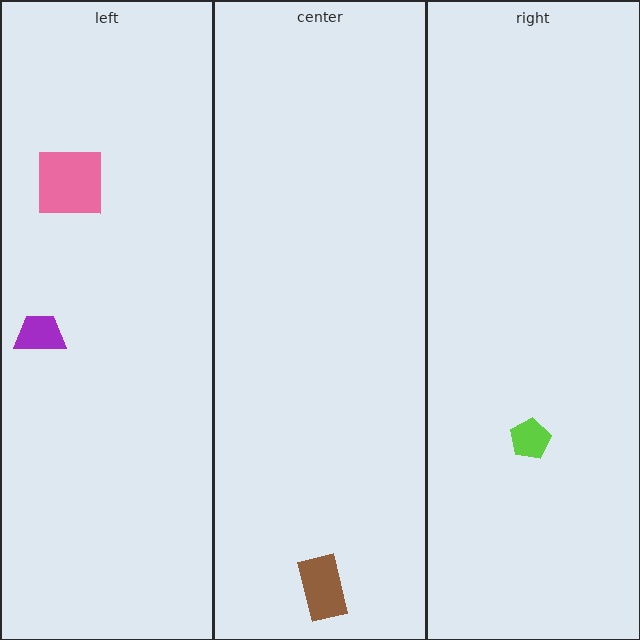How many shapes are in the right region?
1.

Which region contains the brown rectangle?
The center region.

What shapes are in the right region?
The lime pentagon.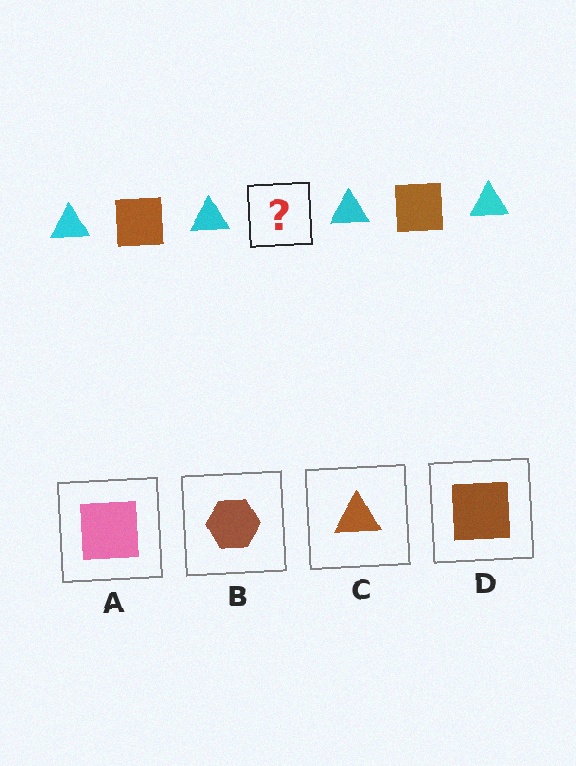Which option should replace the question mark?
Option D.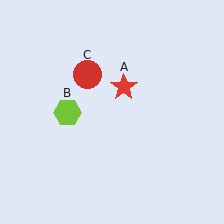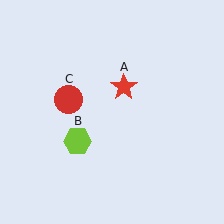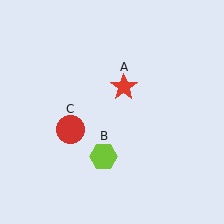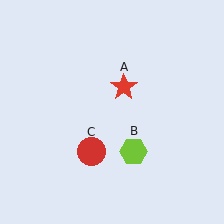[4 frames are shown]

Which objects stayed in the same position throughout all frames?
Red star (object A) remained stationary.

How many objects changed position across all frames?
2 objects changed position: lime hexagon (object B), red circle (object C).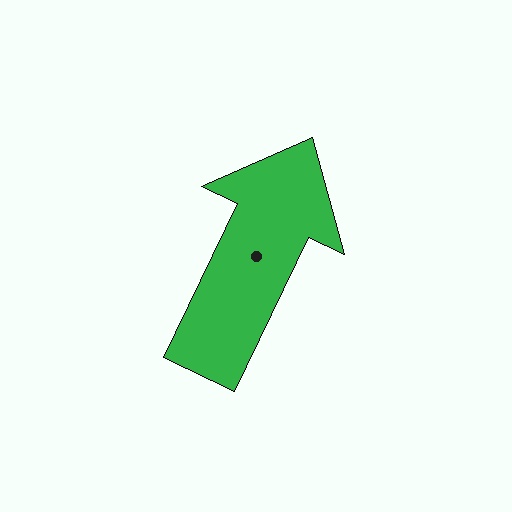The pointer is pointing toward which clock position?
Roughly 1 o'clock.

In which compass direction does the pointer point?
Northeast.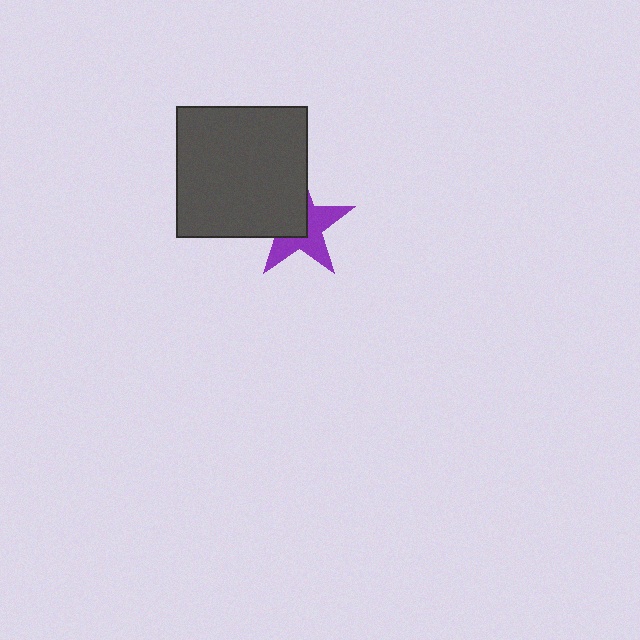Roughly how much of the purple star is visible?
About half of it is visible (roughly 53%).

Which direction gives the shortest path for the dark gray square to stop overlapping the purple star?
Moving toward the upper-left gives the shortest separation.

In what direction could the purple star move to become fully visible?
The purple star could move toward the lower-right. That would shift it out from behind the dark gray square entirely.